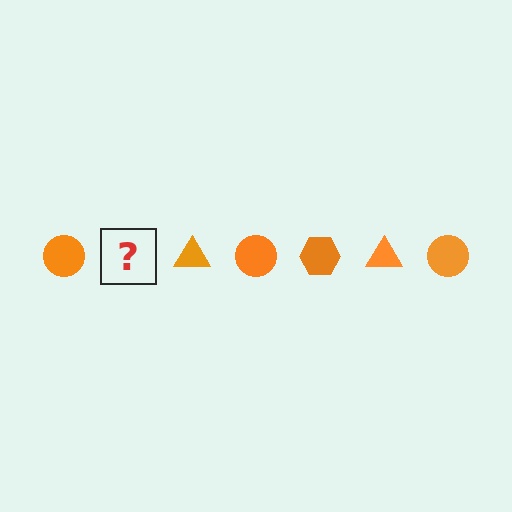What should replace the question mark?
The question mark should be replaced with an orange hexagon.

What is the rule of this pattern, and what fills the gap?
The rule is that the pattern cycles through circle, hexagon, triangle shapes in orange. The gap should be filled with an orange hexagon.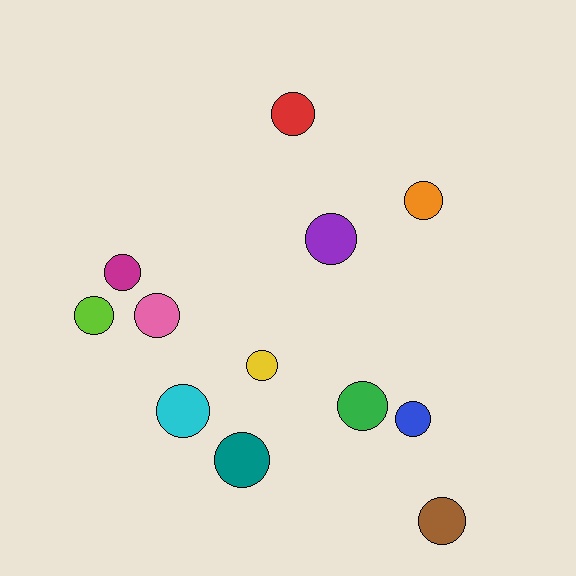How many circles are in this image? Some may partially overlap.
There are 12 circles.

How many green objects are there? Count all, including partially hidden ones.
There is 1 green object.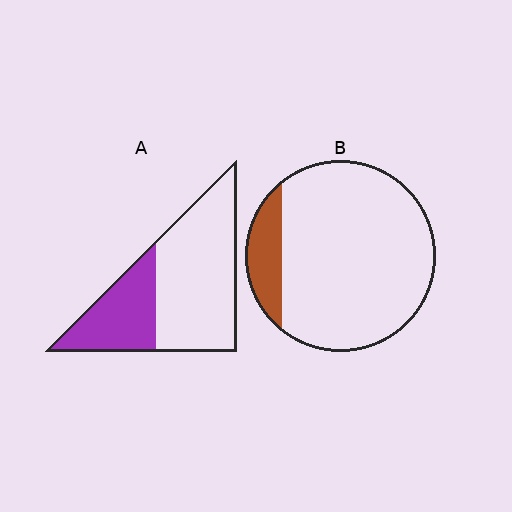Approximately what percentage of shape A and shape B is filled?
A is approximately 35% and B is approximately 15%.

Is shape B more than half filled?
No.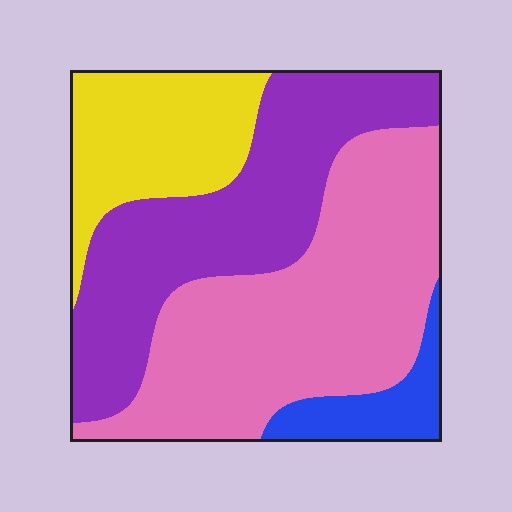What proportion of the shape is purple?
Purple takes up between a sixth and a third of the shape.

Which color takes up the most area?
Pink, at roughly 40%.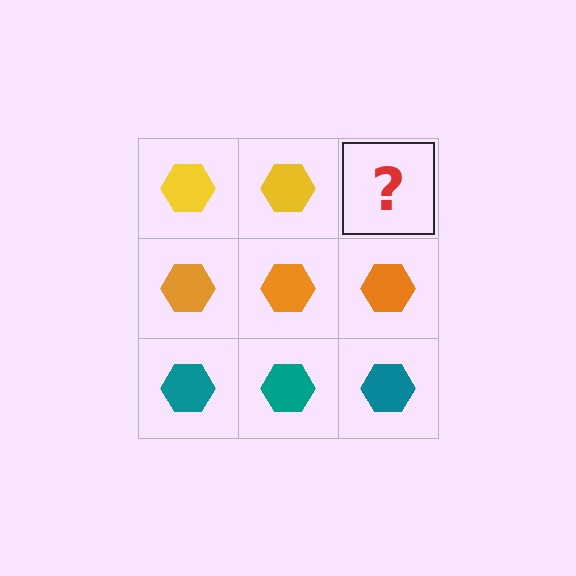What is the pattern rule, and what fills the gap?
The rule is that each row has a consistent color. The gap should be filled with a yellow hexagon.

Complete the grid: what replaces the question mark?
The question mark should be replaced with a yellow hexagon.